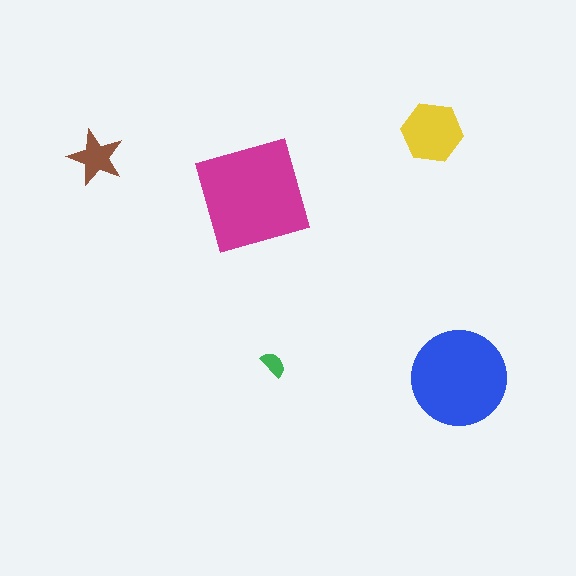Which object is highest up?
The yellow hexagon is topmost.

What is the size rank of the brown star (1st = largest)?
4th.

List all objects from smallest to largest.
The green semicircle, the brown star, the yellow hexagon, the blue circle, the magenta square.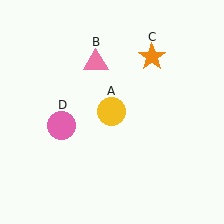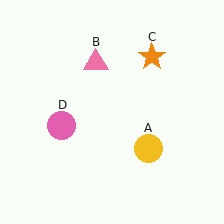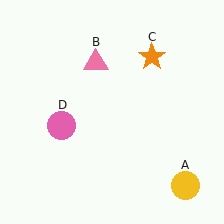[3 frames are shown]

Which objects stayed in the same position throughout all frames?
Pink triangle (object B) and orange star (object C) and pink circle (object D) remained stationary.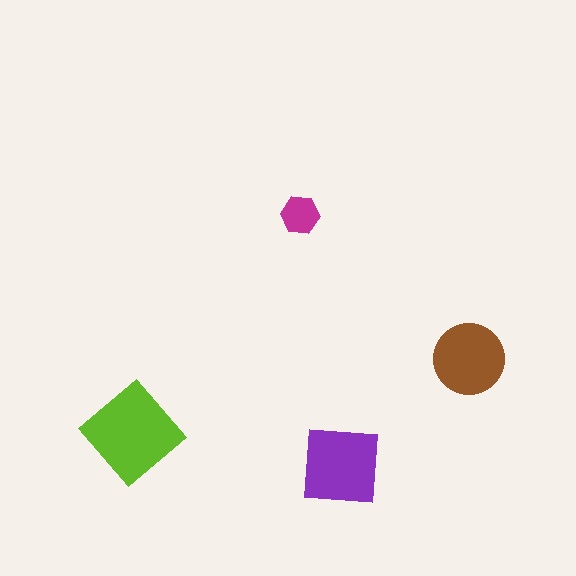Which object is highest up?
The magenta hexagon is topmost.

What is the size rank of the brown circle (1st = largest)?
3rd.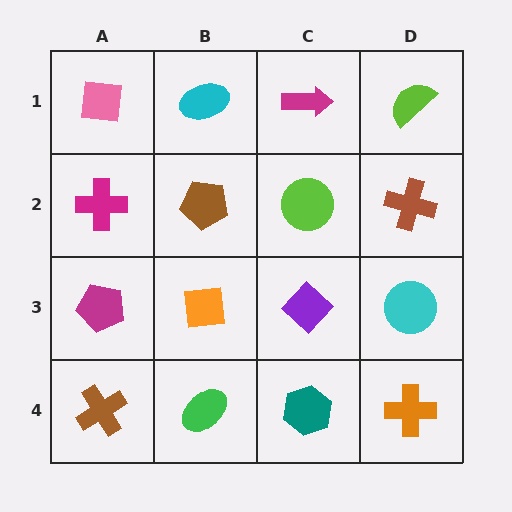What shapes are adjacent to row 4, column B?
An orange square (row 3, column B), a brown cross (row 4, column A), a teal hexagon (row 4, column C).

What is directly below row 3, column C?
A teal hexagon.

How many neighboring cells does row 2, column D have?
3.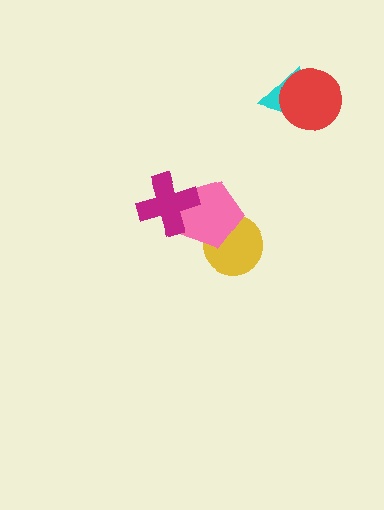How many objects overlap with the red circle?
1 object overlaps with the red circle.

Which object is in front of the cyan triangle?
The red circle is in front of the cyan triangle.